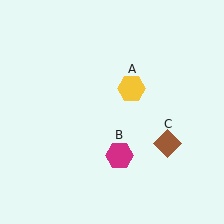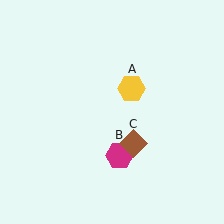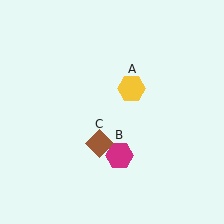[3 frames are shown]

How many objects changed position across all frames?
1 object changed position: brown diamond (object C).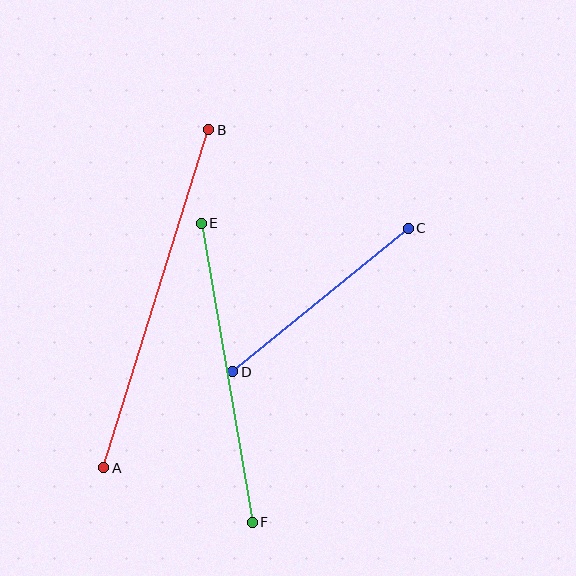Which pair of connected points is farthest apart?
Points A and B are farthest apart.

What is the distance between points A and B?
The distance is approximately 354 pixels.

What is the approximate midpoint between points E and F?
The midpoint is at approximately (227, 373) pixels.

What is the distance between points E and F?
The distance is approximately 303 pixels.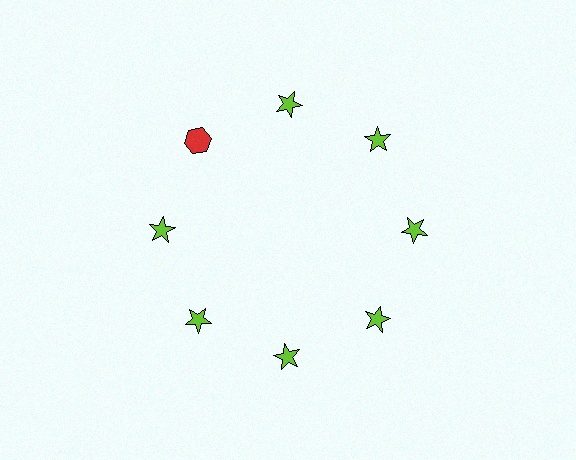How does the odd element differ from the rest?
It differs in both color (red instead of lime) and shape (hexagon instead of star).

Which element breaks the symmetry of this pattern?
The red hexagon at roughly the 10 o'clock position breaks the symmetry. All other shapes are lime stars.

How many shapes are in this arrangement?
There are 8 shapes arranged in a ring pattern.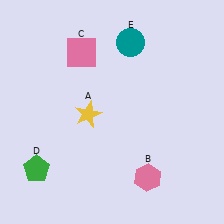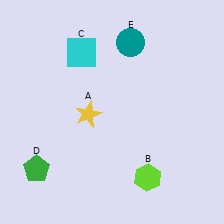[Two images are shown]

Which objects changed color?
B changed from pink to lime. C changed from pink to cyan.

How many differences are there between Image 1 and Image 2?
There are 2 differences between the two images.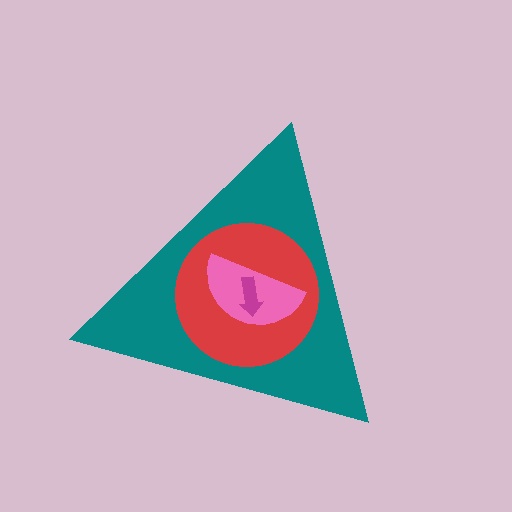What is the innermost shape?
The magenta arrow.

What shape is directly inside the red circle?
The pink semicircle.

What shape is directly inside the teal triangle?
The red circle.